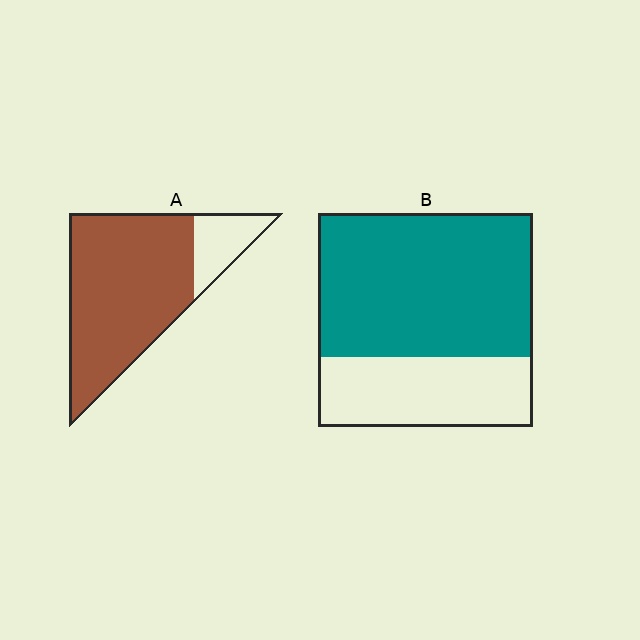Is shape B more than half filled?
Yes.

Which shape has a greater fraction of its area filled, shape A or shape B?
Shape A.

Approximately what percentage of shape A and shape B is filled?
A is approximately 85% and B is approximately 65%.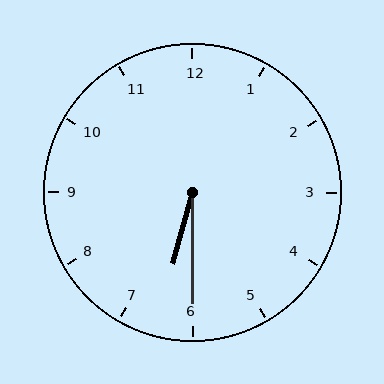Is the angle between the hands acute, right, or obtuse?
It is acute.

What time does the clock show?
6:30.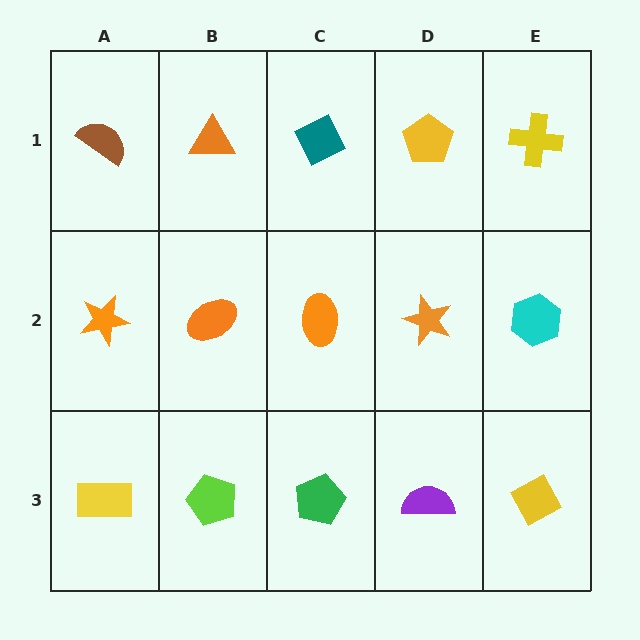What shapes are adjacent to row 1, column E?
A cyan hexagon (row 2, column E), a yellow pentagon (row 1, column D).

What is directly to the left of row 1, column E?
A yellow pentagon.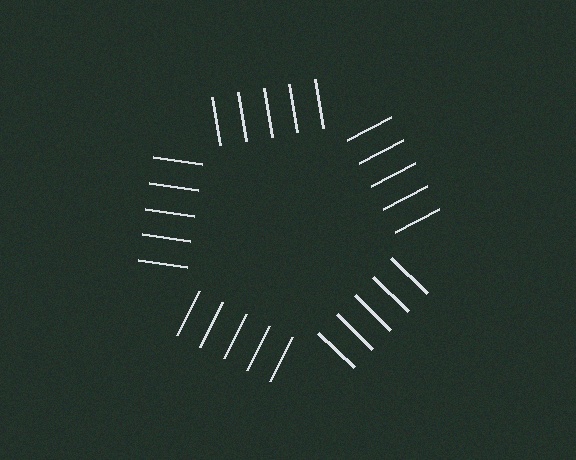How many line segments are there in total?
25 — 5 along each of the 5 edges.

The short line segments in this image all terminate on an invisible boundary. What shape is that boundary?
An illusory pentagon — the line segments terminate on its edges but no continuous stroke is drawn.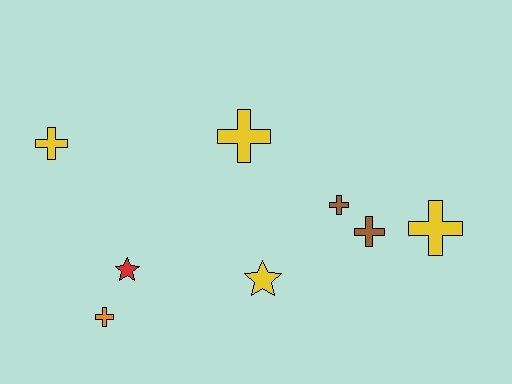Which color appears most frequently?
Yellow, with 4 objects.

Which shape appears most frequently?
Cross, with 6 objects.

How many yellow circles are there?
There are no yellow circles.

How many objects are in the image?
There are 8 objects.